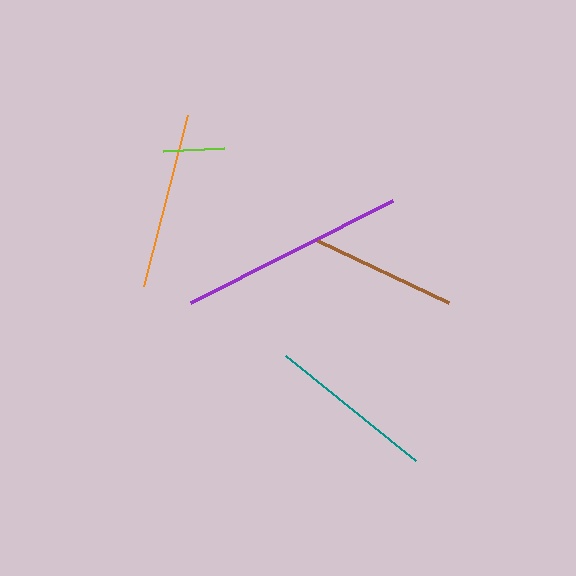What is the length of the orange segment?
The orange segment is approximately 176 pixels long.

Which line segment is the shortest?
The lime line is the shortest at approximately 61 pixels.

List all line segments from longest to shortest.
From longest to shortest: purple, orange, teal, brown, lime.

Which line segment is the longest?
The purple line is the longest at approximately 226 pixels.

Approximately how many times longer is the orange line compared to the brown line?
The orange line is approximately 1.2 times the length of the brown line.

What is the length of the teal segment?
The teal segment is approximately 167 pixels long.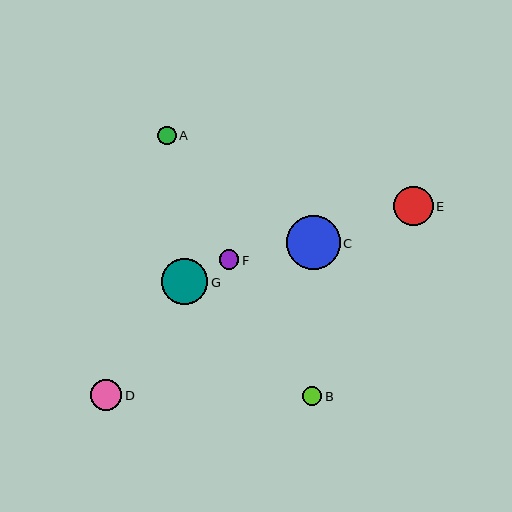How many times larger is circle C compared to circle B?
Circle C is approximately 2.9 times the size of circle B.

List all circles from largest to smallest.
From largest to smallest: C, G, E, D, F, B, A.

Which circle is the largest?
Circle C is the largest with a size of approximately 54 pixels.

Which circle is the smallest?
Circle A is the smallest with a size of approximately 18 pixels.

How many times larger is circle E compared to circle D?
Circle E is approximately 1.3 times the size of circle D.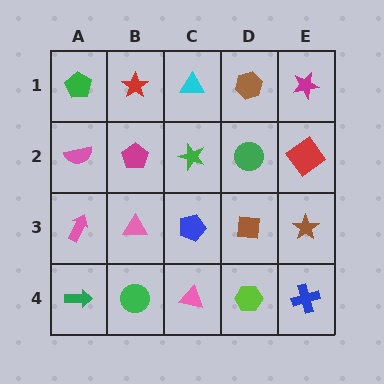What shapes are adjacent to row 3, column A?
A pink semicircle (row 2, column A), a green arrow (row 4, column A), a pink triangle (row 3, column B).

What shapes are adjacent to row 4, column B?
A pink triangle (row 3, column B), a green arrow (row 4, column A), a pink triangle (row 4, column C).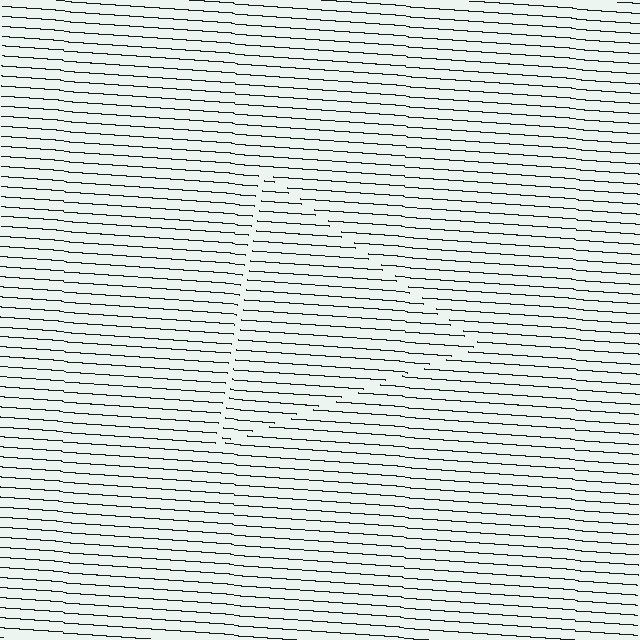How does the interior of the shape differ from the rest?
The interior of the shape contains the same grating, shifted by half a period — the contour is defined by the phase discontinuity where line-ends from the inner and outer gratings abut.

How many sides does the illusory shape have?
3 sides — the line-ends trace a triangle.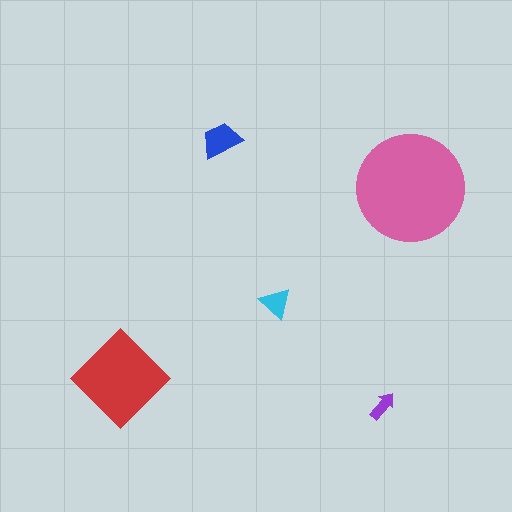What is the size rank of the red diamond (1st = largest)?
2nd.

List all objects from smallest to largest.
The purple arrow, the cyan triangle, the blue trapezoid, the red diamond, the pink circle.